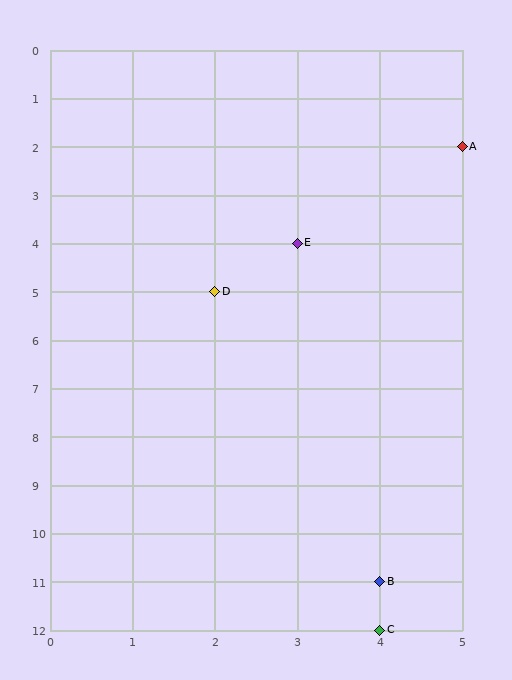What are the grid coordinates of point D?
Point D is at grid coordinates (2, 5).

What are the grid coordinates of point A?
Point A is at grid coordinates (5, 2).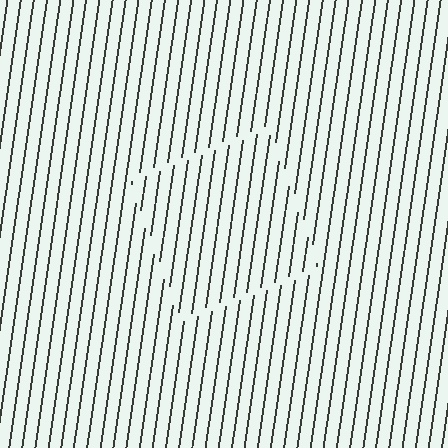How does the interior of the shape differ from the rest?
The interior of the shape contains the same grating, shifted by half a period — the contour is defined by the phase discontinuity where line-ends from the inner and outer gratings abut.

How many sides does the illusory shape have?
4 sides — the line-ends trace a square.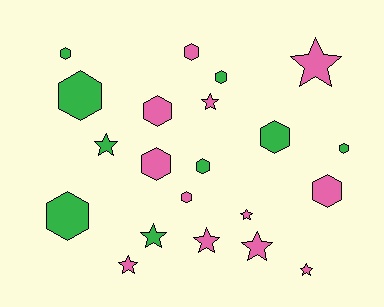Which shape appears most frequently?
Hexagon, with 12 objects.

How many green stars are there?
There are 2 green stars.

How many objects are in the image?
There are 21 objects.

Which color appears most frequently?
Pink, with 12 objects.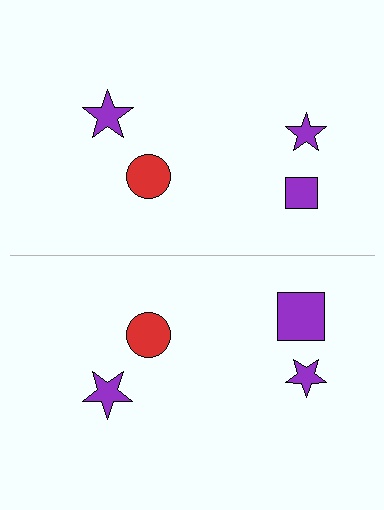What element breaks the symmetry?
The purple square on the bottom side has a different size than its mirror counterpart.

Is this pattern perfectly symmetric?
No, the pattern is not perfectly symmetric. The purple square on the bottom side has a different size than its mirror counterpart.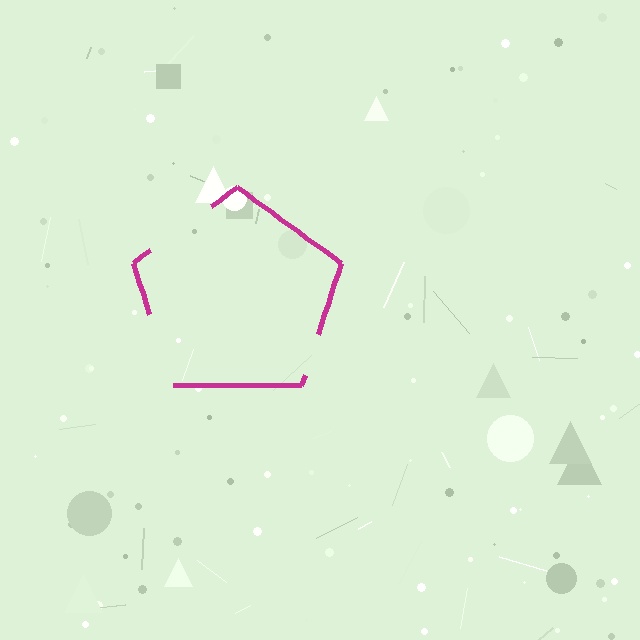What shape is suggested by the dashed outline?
The dashed outline suggests a pentagon.